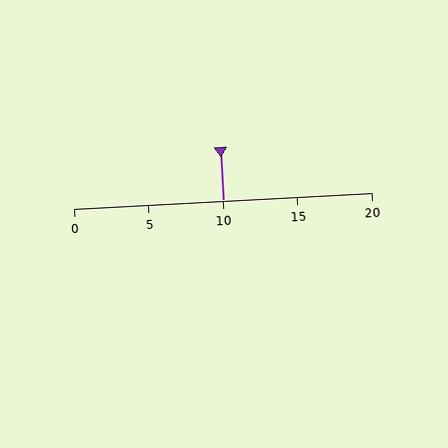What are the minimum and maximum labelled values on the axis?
The axis runs from 0 to 20.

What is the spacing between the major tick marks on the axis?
The major ticks are spaced 5 apart.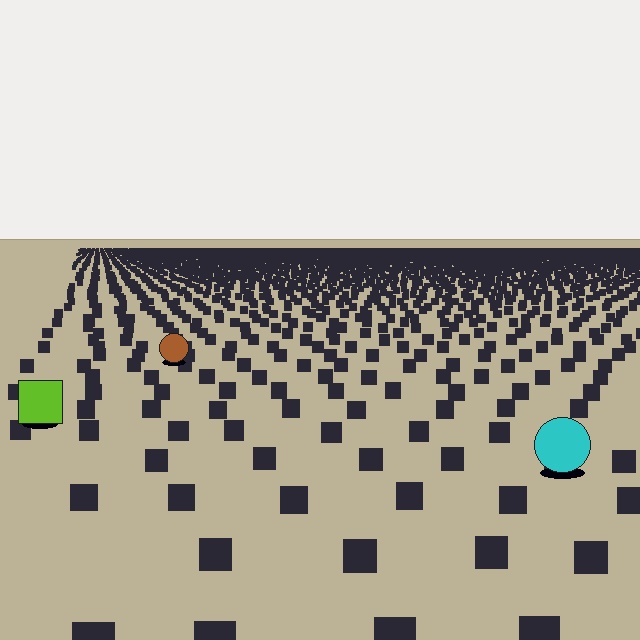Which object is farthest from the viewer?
The brown circle is farthest from the viewer. It appears smaller and the ground texture around it is denser.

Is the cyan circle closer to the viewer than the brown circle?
Yes. The cyan circle is closer — you can tell from the texture gradient: the ground texture is coarser near it.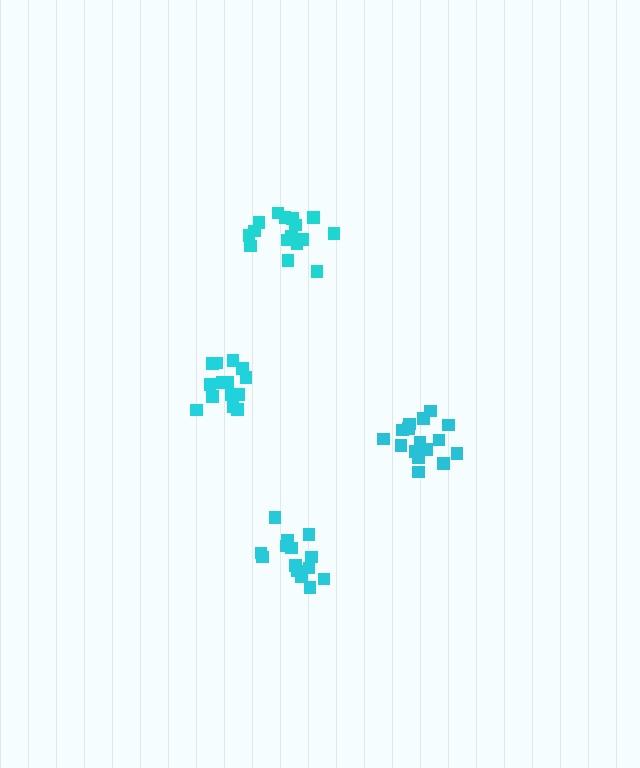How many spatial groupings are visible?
There are 4 spatial groupings.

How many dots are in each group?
Group 1: 15 dots, Group 2: 17 dots, Group 3: 14 dots, Group 4: 16 dots (62 total).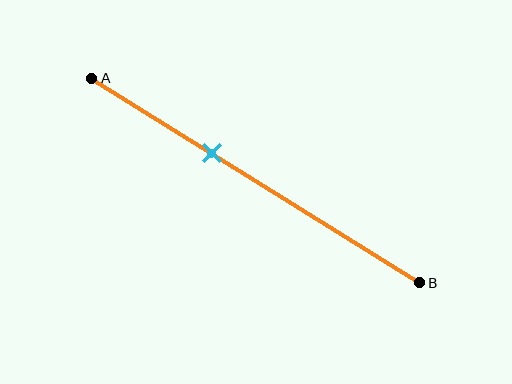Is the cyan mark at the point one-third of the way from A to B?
No, the mark is at about 35% from A, not at the 33% one-third point.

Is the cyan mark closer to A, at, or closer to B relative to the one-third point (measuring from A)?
The cyan mark is closer to point B than the one-third point of segment AB.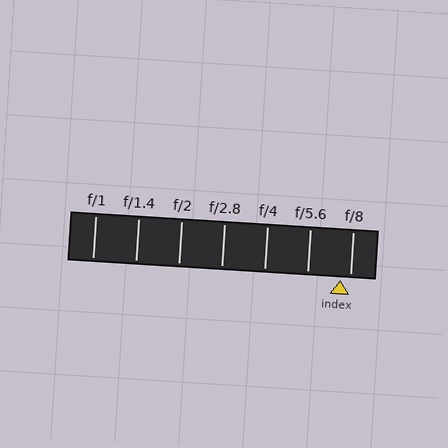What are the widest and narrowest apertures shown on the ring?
The widest aperture shown is f/1 and the narrowest is f/8.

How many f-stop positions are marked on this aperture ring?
There are 7 f-stop positions marked.